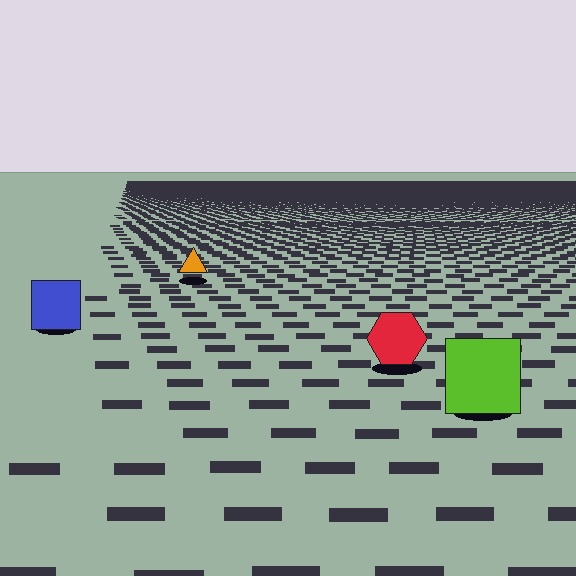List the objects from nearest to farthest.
From nearest to farthest: the lime square, the red hexagon, the blue square, the orange triangle.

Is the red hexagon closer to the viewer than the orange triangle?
Yes. The red hexagon is closer — you can tell from the texture gradient: the ground texture is coarser near it.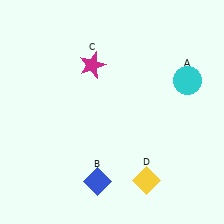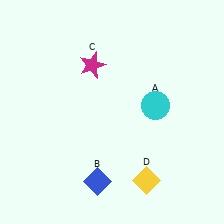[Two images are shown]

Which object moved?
The cyan circle (A) moved left.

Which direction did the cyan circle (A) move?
The cyan circle (A) moved left.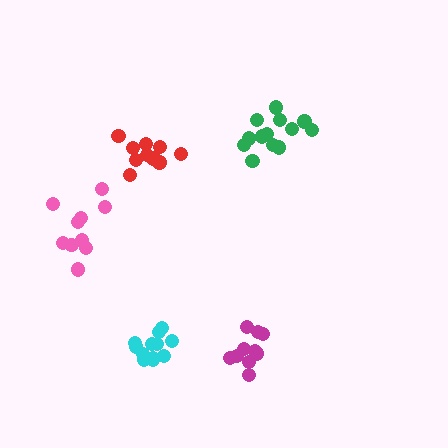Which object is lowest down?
The magenta cluster is bottommost.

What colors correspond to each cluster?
The clusters are colored: green, red, magenta, pink, cyan.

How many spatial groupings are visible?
There are 5 spatial groupings.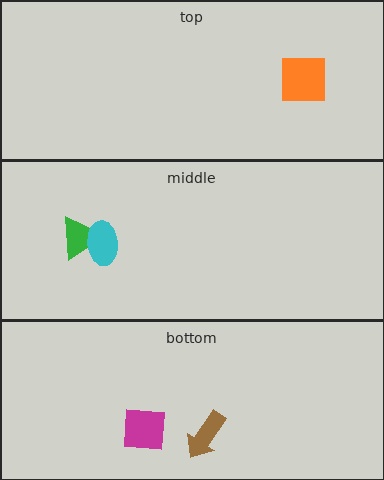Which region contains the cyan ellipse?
The middle region.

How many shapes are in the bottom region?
2.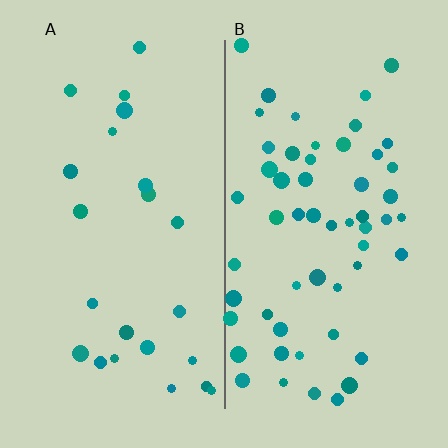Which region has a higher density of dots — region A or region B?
B (the right).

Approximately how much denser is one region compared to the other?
Approximately 2.4× — region B over region A.